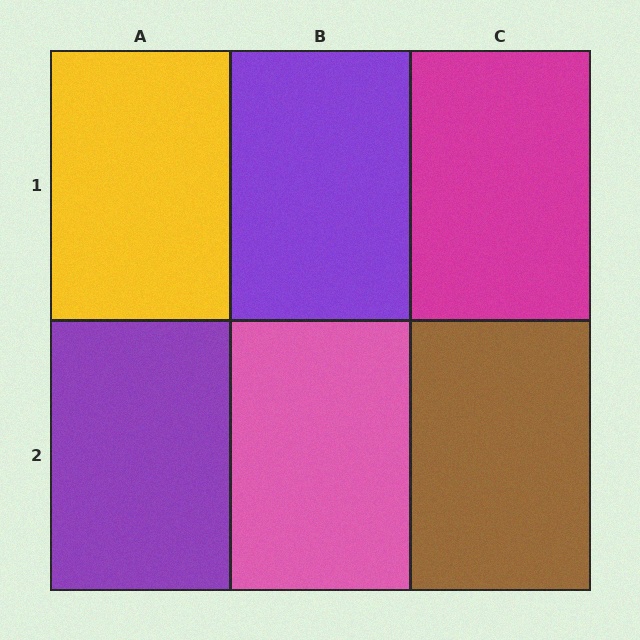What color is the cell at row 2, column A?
Purple.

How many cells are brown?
1 cell is brown.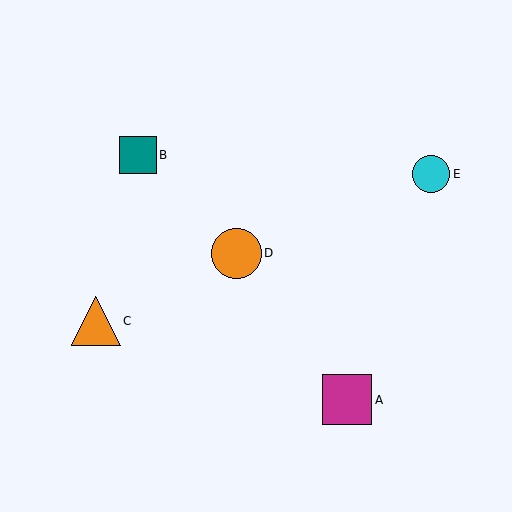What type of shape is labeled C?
Shape C is an orange triangle.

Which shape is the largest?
The orange circle (labeled D) is the largest.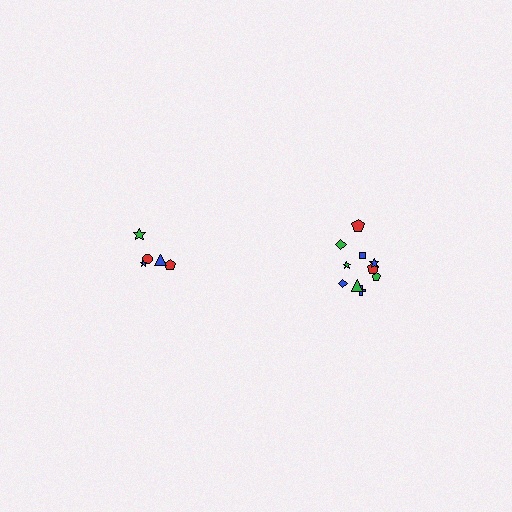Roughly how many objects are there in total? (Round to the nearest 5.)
Roughly 15 objects in total.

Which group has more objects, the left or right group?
The right group.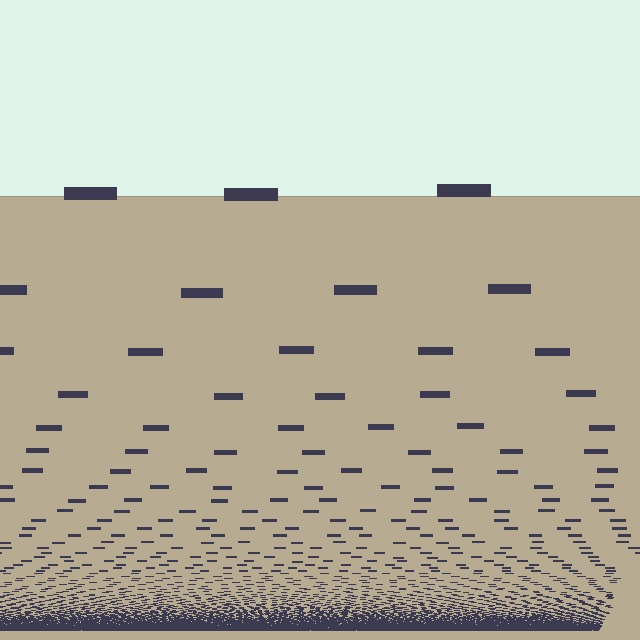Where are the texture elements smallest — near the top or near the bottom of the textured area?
Near the bottom.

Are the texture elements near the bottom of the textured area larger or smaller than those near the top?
Smaller. The gradient is inverted — elements near the bottom are smaller and denser.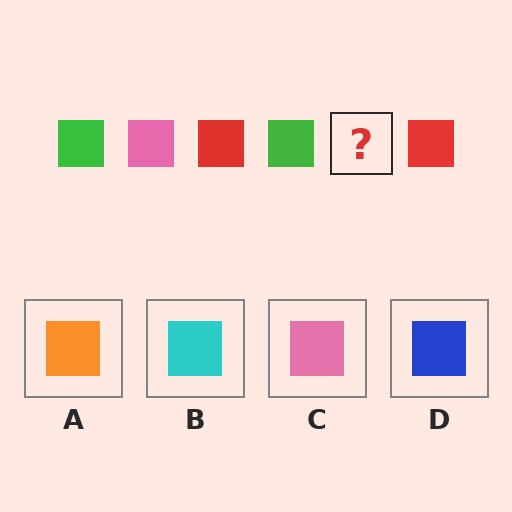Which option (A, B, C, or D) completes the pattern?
C.